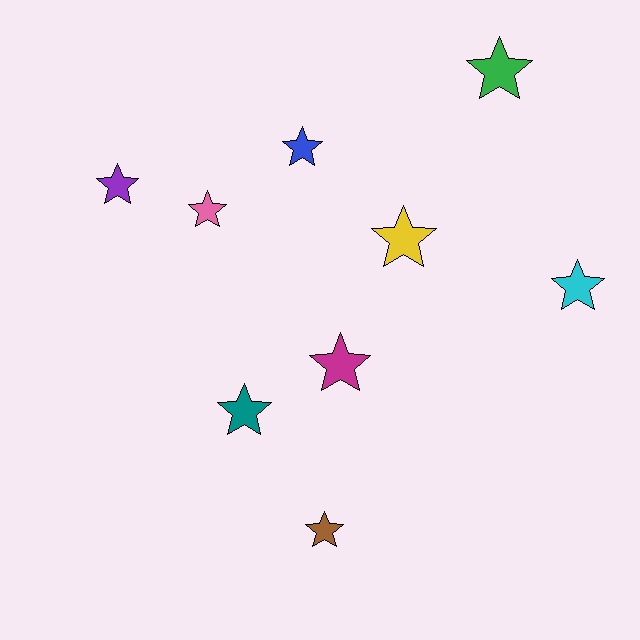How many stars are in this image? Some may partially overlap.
There are 9 stars.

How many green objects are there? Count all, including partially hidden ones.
There is 1 green object.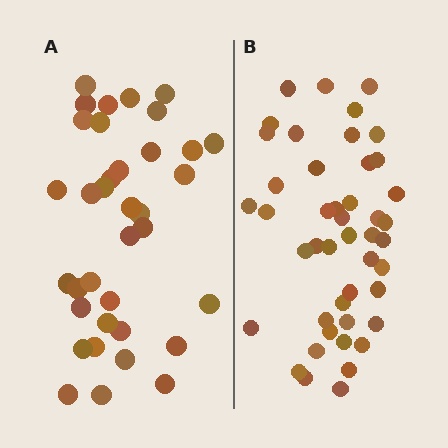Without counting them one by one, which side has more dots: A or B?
Region B (the right region) has more dots.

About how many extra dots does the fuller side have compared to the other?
Region B has roughly 8 or so more dots than region A.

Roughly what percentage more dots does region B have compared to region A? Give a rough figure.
About 25% more.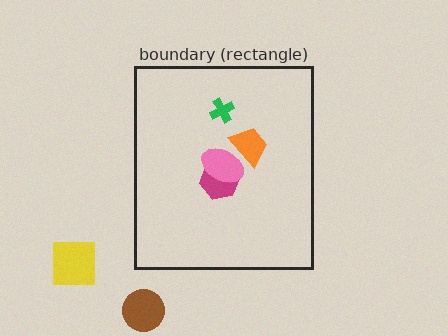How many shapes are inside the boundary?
4 inside, 2 outside.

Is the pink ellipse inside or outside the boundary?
Inside.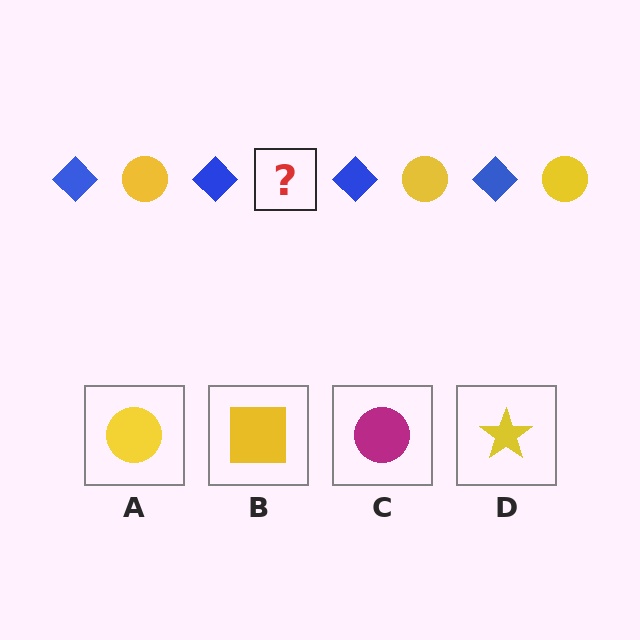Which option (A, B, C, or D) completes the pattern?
A.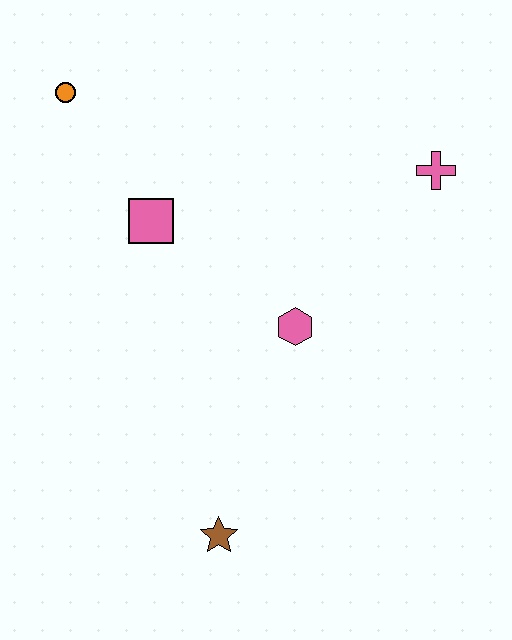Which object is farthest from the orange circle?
The brown star is farthest from the orange circle.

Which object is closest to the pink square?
The orange circle is closest to the pink square.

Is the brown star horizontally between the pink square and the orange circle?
No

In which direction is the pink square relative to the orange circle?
The pink square is below the orange circle.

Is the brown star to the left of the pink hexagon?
Yes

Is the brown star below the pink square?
Yes